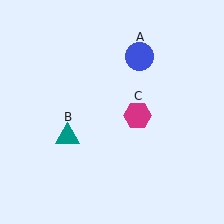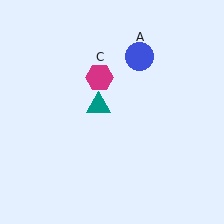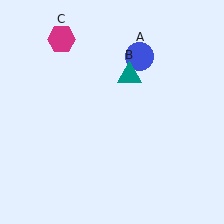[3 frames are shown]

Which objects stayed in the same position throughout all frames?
Blue circle (object A) remained stationary.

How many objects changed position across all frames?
2 objects changed position: teal triangle (object B), magenta hexagon (object C).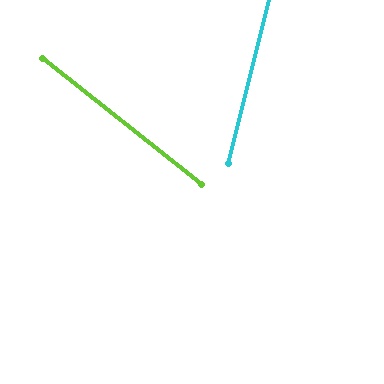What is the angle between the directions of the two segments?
Approximately 66 degrees.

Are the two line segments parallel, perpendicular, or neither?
Neither parallel nor perpendicular — they differ by about 66°.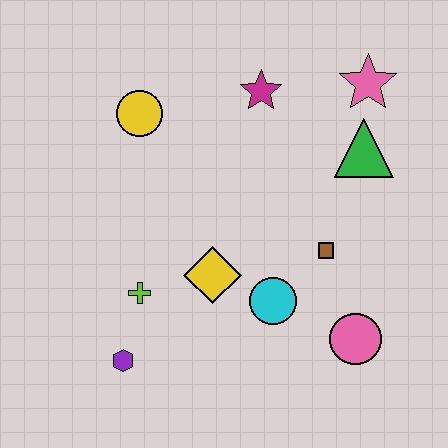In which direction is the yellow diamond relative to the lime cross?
The yellow diamond is to the right of the lime cross.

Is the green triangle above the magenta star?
No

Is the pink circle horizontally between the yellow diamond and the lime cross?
No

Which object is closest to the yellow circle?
The magenta star is closest to the yellow circle.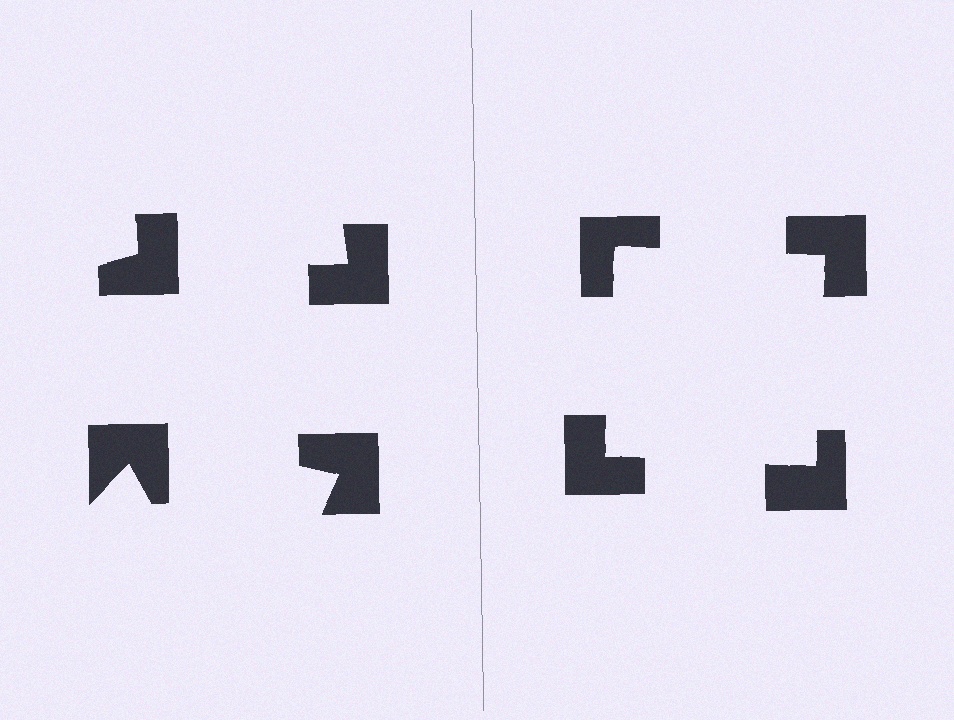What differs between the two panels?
The notched squares are positioned identically on both sides; only the wedge orientations differ. On the right they align to a square; on the left they are misaligned.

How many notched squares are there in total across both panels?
8 — 4 on each side.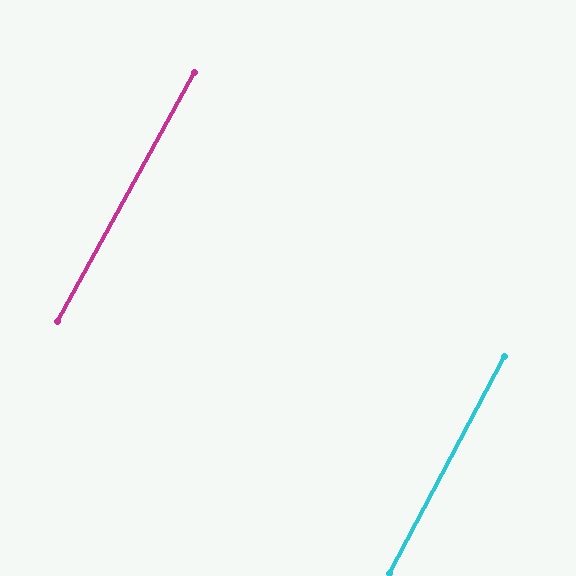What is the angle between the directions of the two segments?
Approximately 1 degree.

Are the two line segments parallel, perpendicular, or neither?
Parallel — their directions differ by only 0.8°.